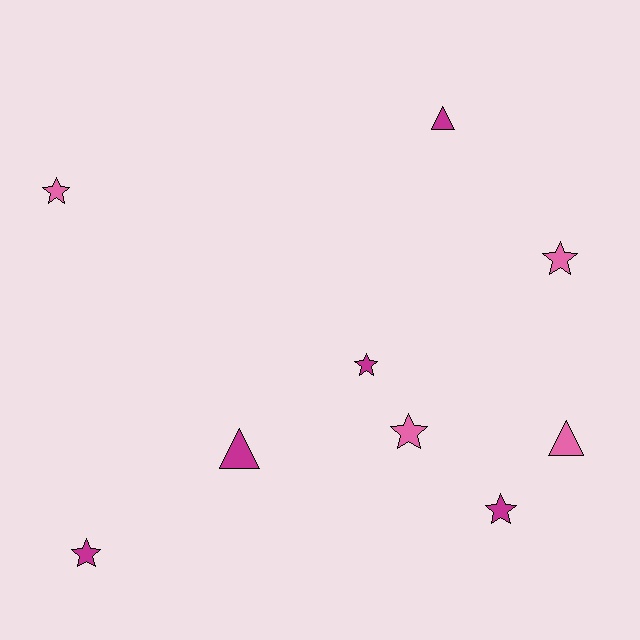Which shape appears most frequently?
Star, with 6 objects.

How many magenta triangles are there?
There are 2 magenta triangles.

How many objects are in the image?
There are 9 objects.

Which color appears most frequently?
Magenta, with 5 objects.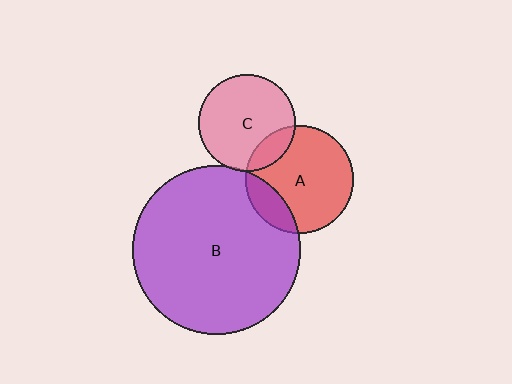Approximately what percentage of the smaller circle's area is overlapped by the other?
Approximately 20%.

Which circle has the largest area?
Circle B (purple).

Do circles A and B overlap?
Yes.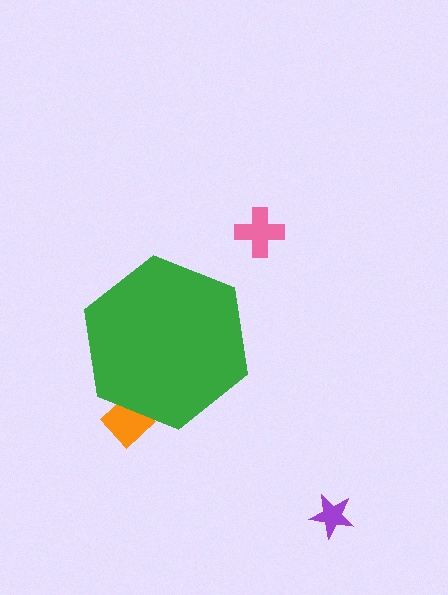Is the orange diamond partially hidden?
Yes, the orange diamond is partially hidden behind the green hexagon.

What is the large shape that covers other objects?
A green hexagon.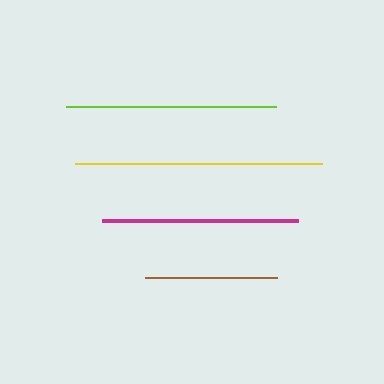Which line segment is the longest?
The yellow line is the longest at approximately 247 pixels.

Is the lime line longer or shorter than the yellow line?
The yellow line is longer than the lime line.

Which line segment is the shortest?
The brown line is the shortest at approximately 132 pixels.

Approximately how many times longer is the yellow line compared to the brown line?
The yellow line is approximately 1.9 times the length of the brown line.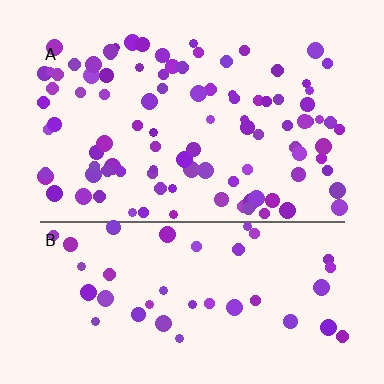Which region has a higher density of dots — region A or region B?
A (the top).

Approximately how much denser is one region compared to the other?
Approximately 2.3× — region A over region B.